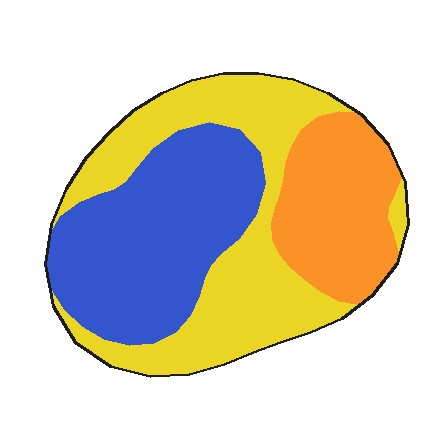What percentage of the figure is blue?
Blue covers around 35% of the figure.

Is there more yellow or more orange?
Yellow.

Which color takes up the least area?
Orange, at roughly 25%.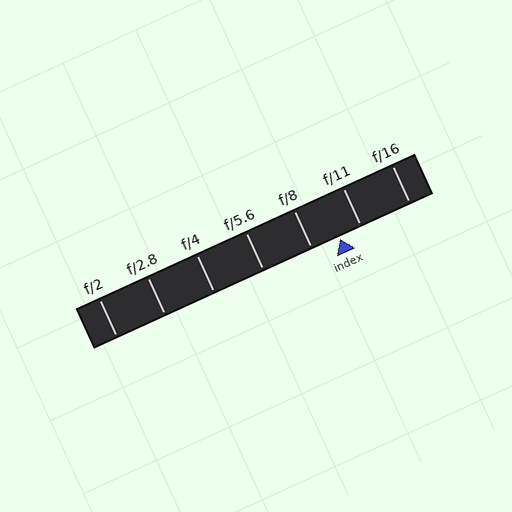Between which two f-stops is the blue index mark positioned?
The index mark is between f/8 and f/11.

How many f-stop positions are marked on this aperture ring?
There are 7 f-stop positions marked.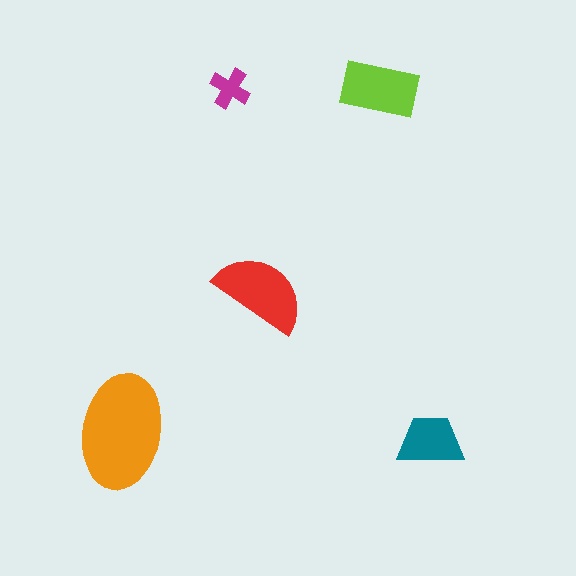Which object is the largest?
The orange ellipse.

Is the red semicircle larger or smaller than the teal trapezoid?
Larger.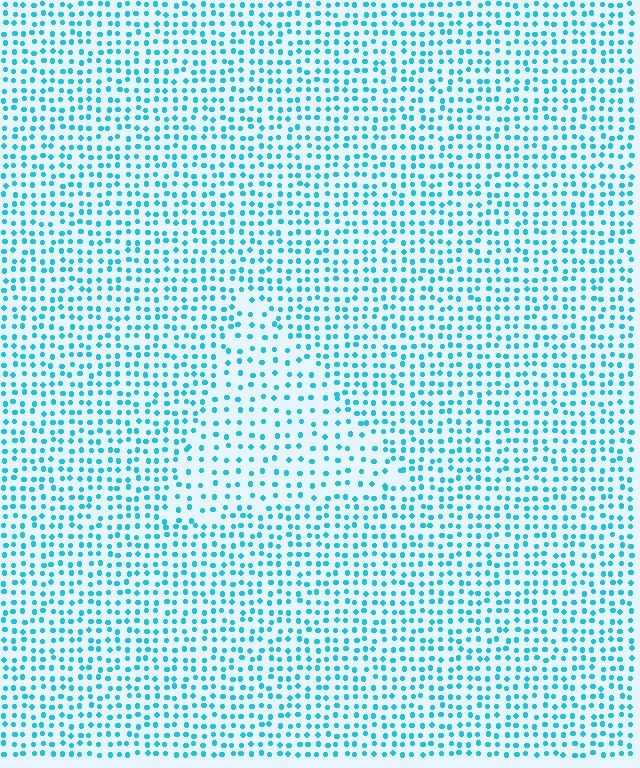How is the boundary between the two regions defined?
The boundary is defined by a change in element density (approximately 1.7x ratio). All elements are the same color, size, and shape.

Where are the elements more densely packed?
The elements are more densely packed outside the triangle boundary.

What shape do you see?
I see a triangle.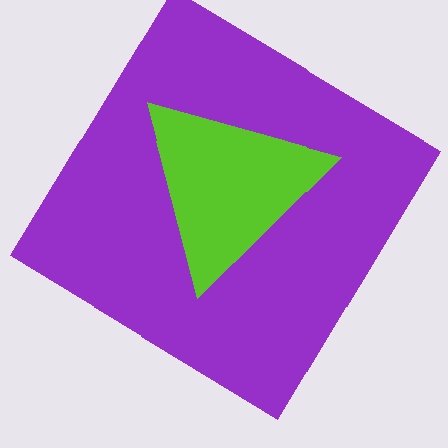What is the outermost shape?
The purple diamond.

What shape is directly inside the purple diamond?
The lime triangle.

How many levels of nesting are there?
2.